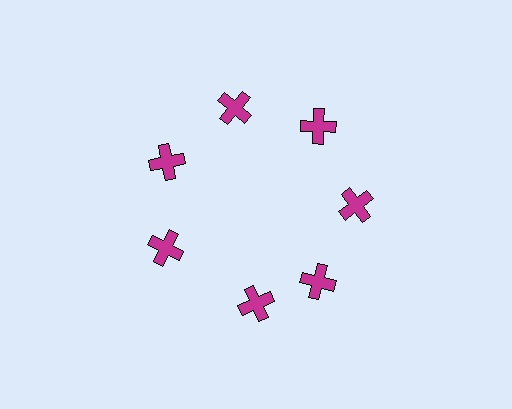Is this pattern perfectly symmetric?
No. The 7 magenta crosses are arranged in a ring, but one element near the 6 o'clock position is rotated out of alignment along the ring, breaking the 7-fold rotational symmetry.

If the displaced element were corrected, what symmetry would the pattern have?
It would have 7-fold rotational symmetry — the pattern would map onto itself every 51 degrees.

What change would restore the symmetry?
The symmetry would be restored by rotating it back into even spacing with its neighbors so that all 7 crosses sit at equal angles and equal distance from the center.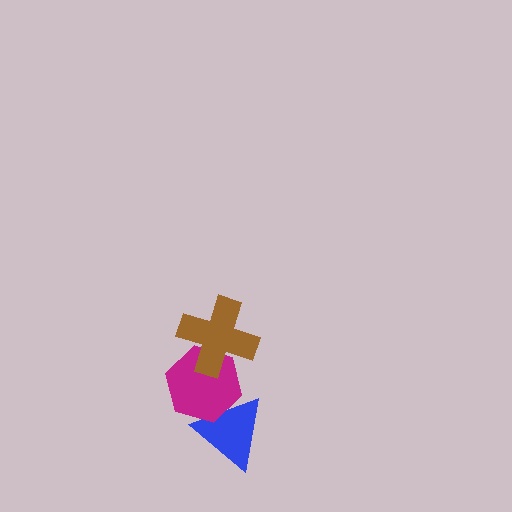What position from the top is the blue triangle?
The blue triangle is 3rd from the top.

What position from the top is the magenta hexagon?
The magenta hexagon is 2nd from the top.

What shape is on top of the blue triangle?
The magenta hexagon is on top of the blue triangle.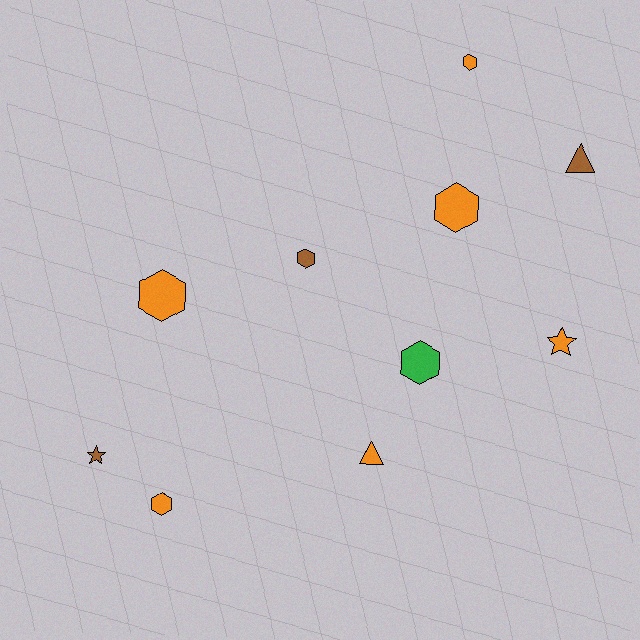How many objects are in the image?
There are 10 objects.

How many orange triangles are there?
There is 1 orange triangle.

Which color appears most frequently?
Orange, with 6 objects.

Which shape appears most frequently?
Hexagon, with 6 objects.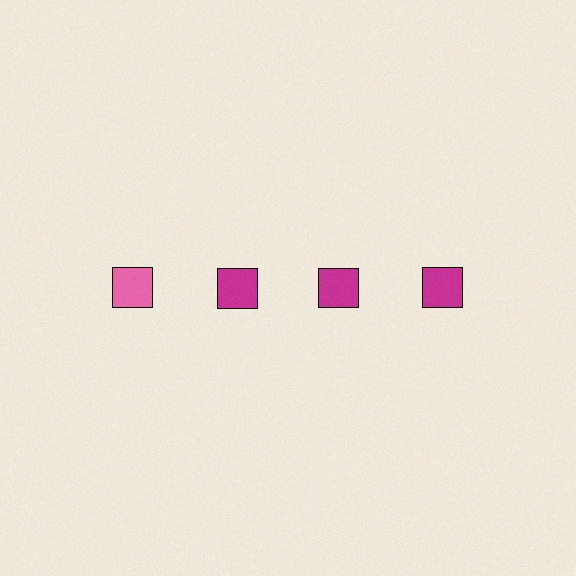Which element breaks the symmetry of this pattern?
The pink square in the top row, leftmost column breaks the symmetry. All other shapes are magenta squares.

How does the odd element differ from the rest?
It has a different color: pink instead of magenta.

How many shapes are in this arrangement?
There are 4 shapes arranged in a grid pattern.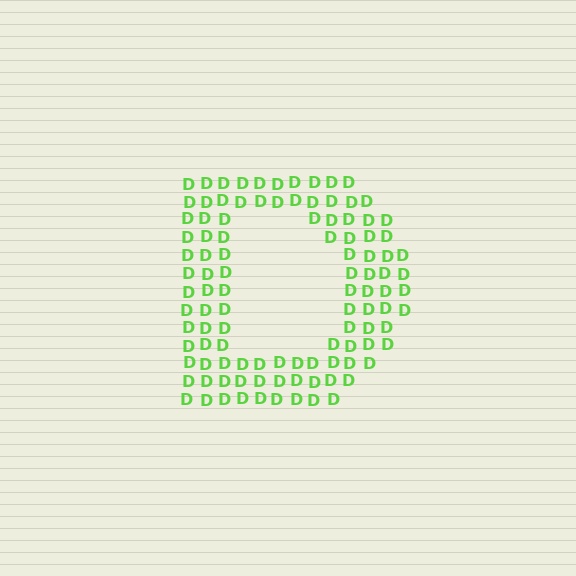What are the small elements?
The small elements are letter D's.